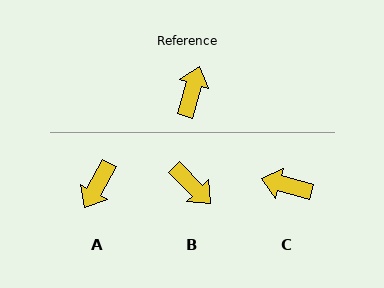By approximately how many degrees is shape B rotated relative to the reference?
Approximately 119 degrees clockwise.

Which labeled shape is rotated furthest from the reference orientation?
A, about 167 degrees away.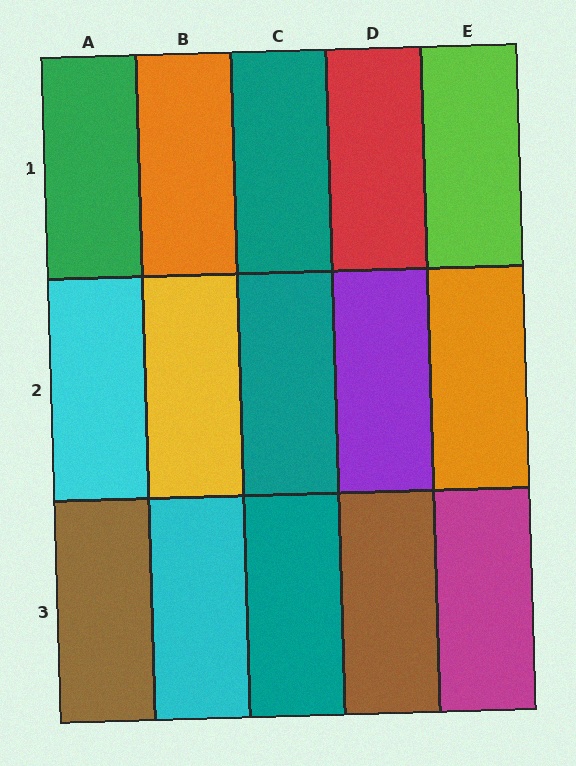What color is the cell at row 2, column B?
Yellow.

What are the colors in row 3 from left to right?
Brown, cyan, teal, brown, magenta.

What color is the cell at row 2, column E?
Orange.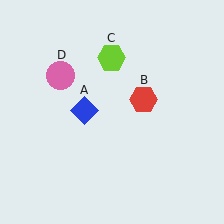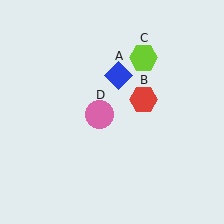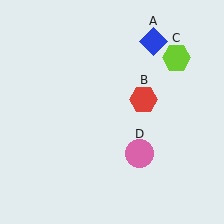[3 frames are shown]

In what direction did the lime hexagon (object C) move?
The lime hexagon (object C) moved right.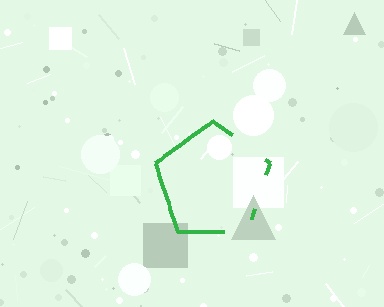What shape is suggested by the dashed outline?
The dashed outline suggests a pentagon.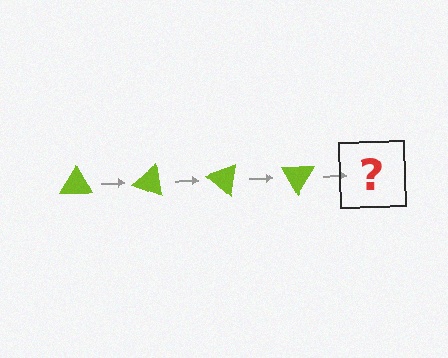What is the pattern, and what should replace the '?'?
The pattern is that the triangle rotates 20 degrees each step. The '?' should be a lime triangle rotated 80 degrees.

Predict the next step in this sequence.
The next step is a lime triangle rotated 80 degrees.